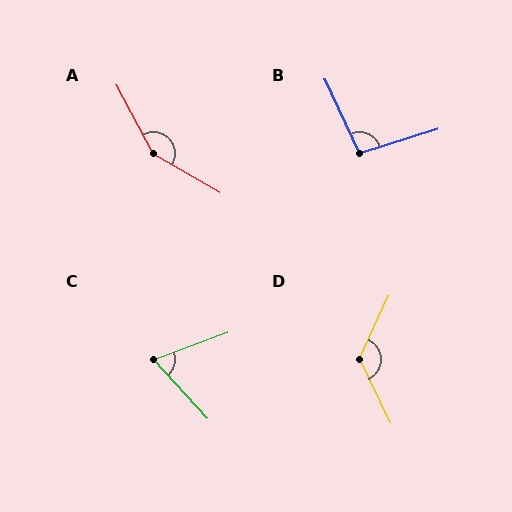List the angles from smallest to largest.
C (68°), B (98°), D (130°), A (148°).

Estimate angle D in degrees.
Approximately 130 degrees.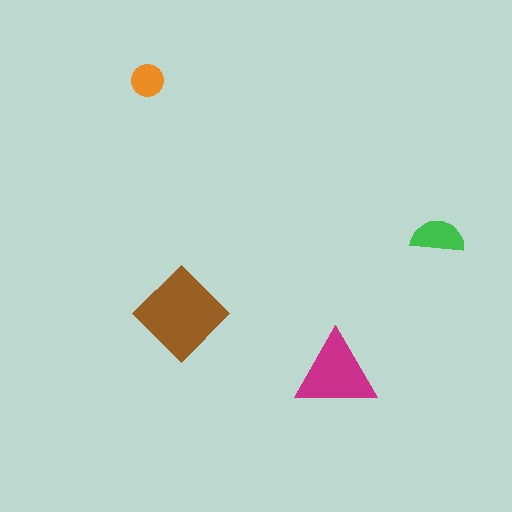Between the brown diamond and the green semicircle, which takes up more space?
The brown diamond.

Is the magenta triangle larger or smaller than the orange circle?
Larger.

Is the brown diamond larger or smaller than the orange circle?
Larger.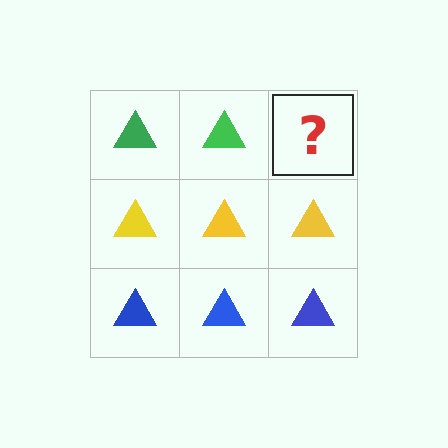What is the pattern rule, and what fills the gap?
The rule is that each row has a consistent color. The gap should be filled with a green triangle.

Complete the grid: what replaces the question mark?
The question mark should be replaced with a green triangle.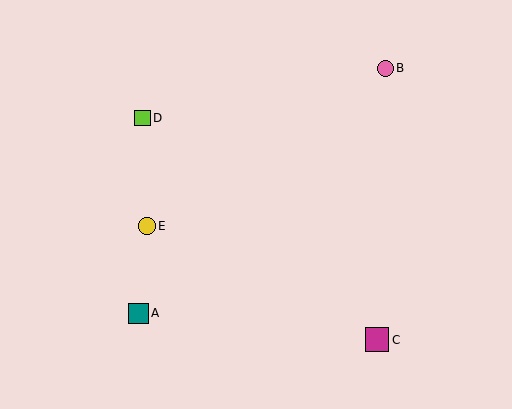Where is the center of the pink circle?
The center of the pink circle is at (385, 69).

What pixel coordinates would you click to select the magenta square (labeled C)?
Click at (377, 340) to select the magenta square C.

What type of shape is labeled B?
Shape B is a pink circle.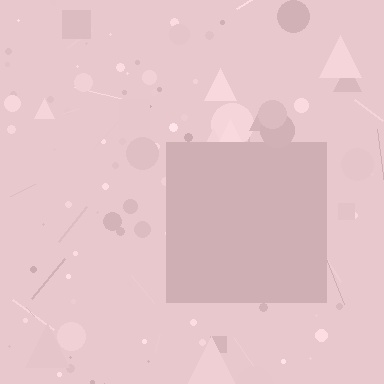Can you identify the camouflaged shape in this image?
The camouflaged shape is a square.